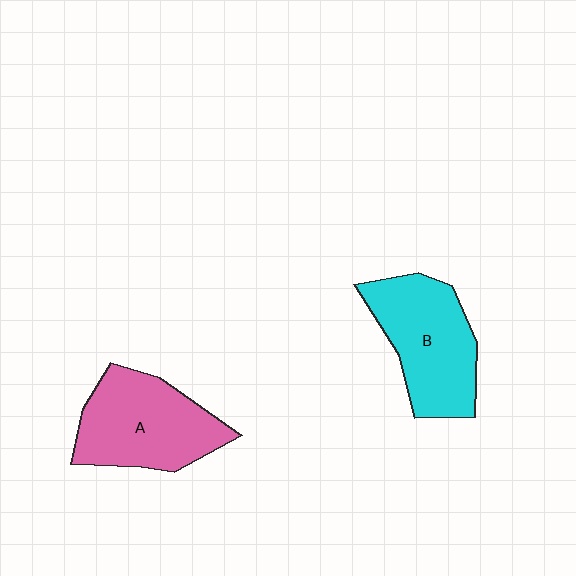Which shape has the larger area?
Shape A (pink).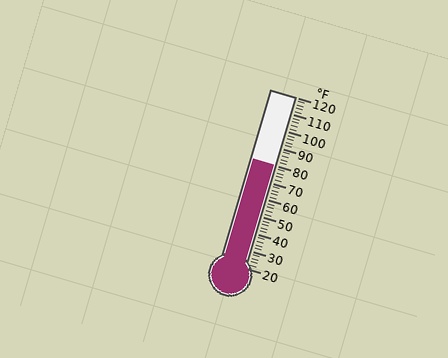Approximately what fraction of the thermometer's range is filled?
The thermometer is filled to approximately 60% of its range.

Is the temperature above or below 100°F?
The temperature is below 100°F.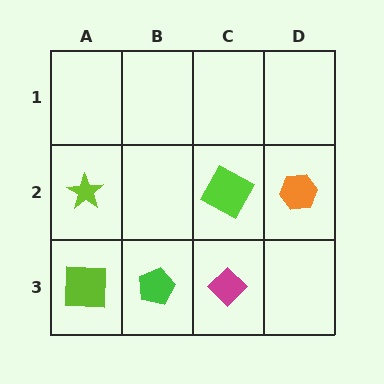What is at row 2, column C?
A lime square.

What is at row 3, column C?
A magenta diamond.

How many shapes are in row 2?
3 shapes.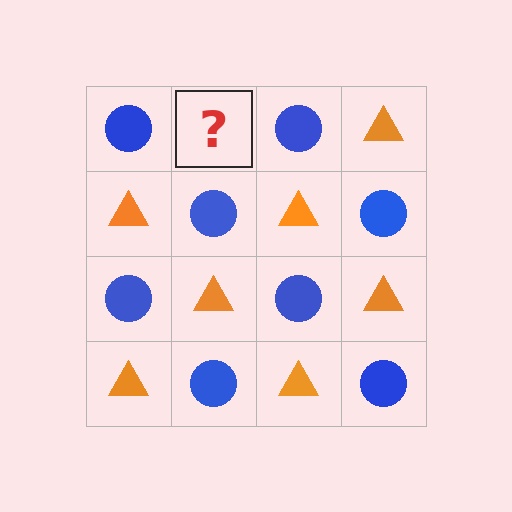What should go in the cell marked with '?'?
The missing cell should contain an orange triangle.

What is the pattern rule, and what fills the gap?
The rule is that it alternates blue circle and orange triangle in a checkerboard pattern. The gap should be filled with an orange triangle.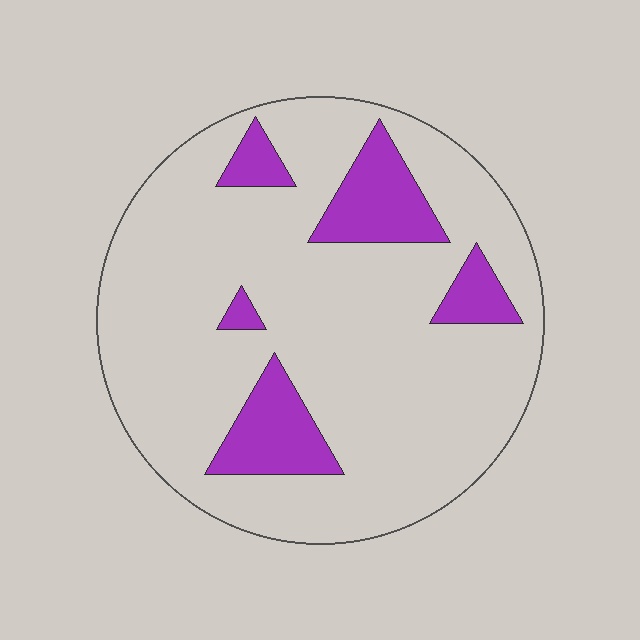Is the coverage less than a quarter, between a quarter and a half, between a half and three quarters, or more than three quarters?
Less than a quarter.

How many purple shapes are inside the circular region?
5.